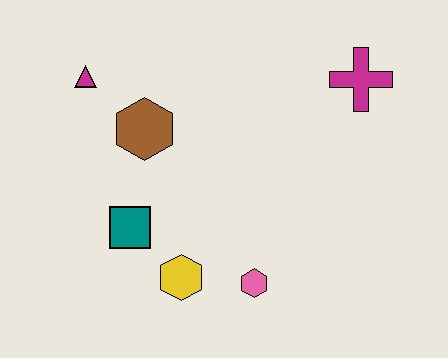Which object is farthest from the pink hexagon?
The magenta triangle is farthest from the pink hexagon.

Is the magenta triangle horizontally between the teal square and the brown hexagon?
No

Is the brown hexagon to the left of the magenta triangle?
No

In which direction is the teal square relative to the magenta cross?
The teal square is to the left of the magenta cross.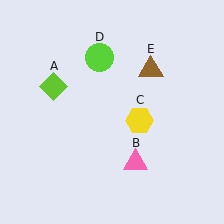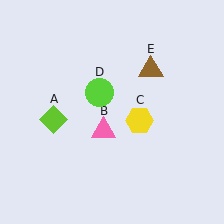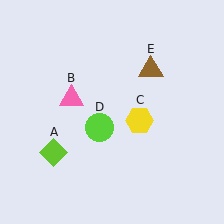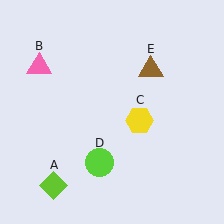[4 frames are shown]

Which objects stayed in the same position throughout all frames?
Yellow hexagon (object C) and brown triangle (object E) remained stationary.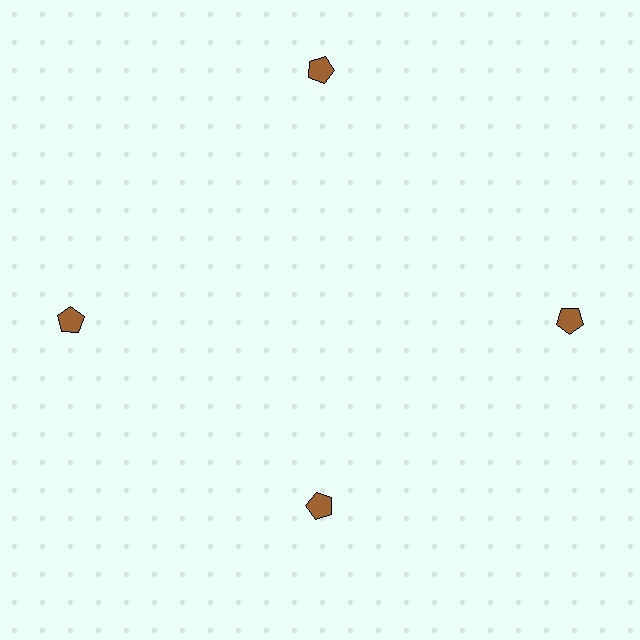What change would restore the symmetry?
The symmetry would be restored by moving it outward, back onto the ring so that all 4 pentagons sit at equal angles and equal distance from the center.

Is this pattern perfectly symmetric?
No. The 4 brown pentagons are arranged in a ring, but one element near the 6 o'clock position is pulled inward toward the center, breaking the 4-fold rotational symmetry.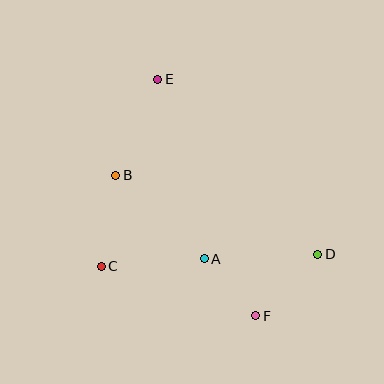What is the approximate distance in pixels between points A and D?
The distance between A and D is approximately 114 pixels.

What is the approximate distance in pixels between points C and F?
The distance between C and F is approximately 162 pixels.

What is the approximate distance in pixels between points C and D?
The distance between C and D is approximately 217 pixels.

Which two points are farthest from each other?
Points E and F are farthest from each other.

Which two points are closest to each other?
Points A and F are closest to each other.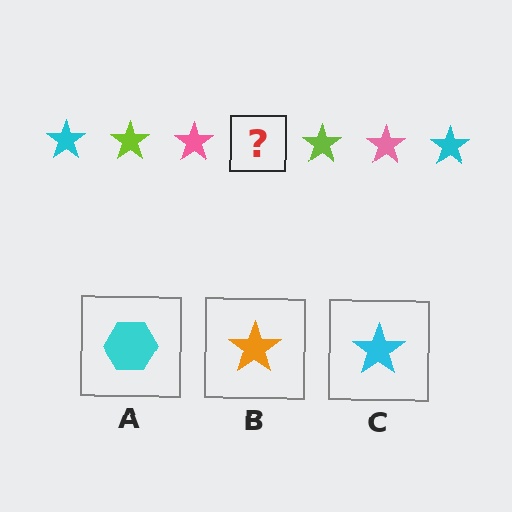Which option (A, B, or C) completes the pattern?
C.